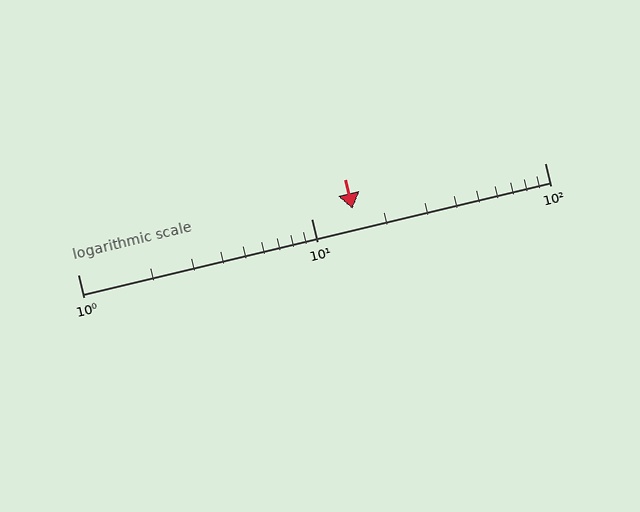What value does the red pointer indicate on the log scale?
The pointer indicates approximately 15.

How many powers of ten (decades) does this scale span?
The scale spans 2 decades, from 1 to 100.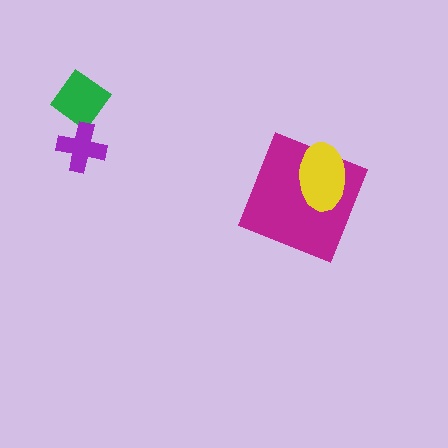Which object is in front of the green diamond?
The purple cross is in front of the green diamond.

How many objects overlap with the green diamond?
1 object overlaps with the green diamond.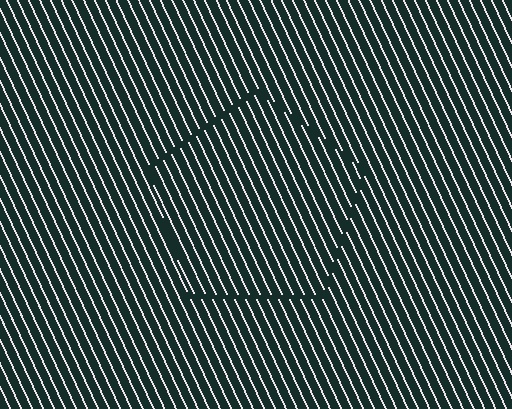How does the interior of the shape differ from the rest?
The interior of the shape contains the same grating, shifted by half a period — the contour is defined by the phase discontinuity where line-ends from the inner and outer gratings abut.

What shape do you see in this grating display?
An illusory pentagon. The interior of the shape contains the same grating, shifted by half a period — the contour is defined by the phase discontinuity where line-ends from the inner and outer gratings abut.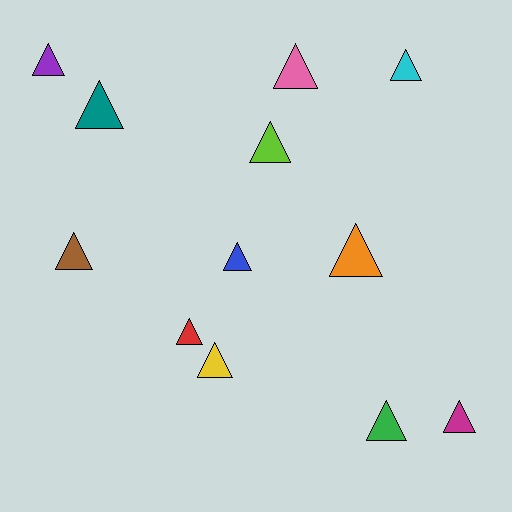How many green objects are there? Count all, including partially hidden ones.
There is 1 green object.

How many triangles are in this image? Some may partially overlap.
There are 12 triangles.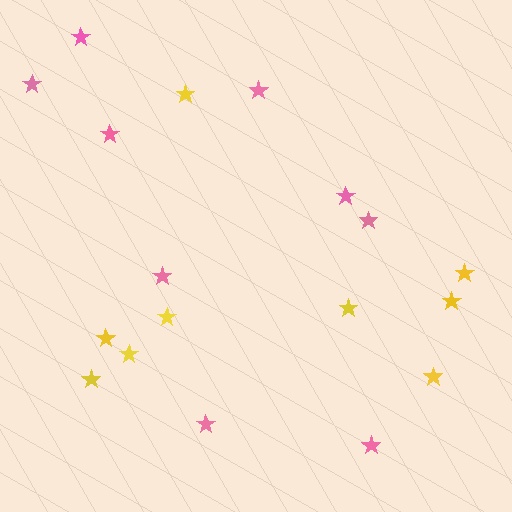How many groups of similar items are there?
There are 2 groups: one group of pink stars (9) and one group of yellow stars (9).